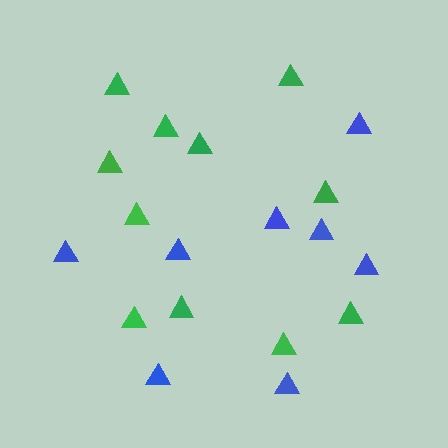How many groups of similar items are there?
There are 2 groups: one group of blue triangles (8) and one group of green triangles (11).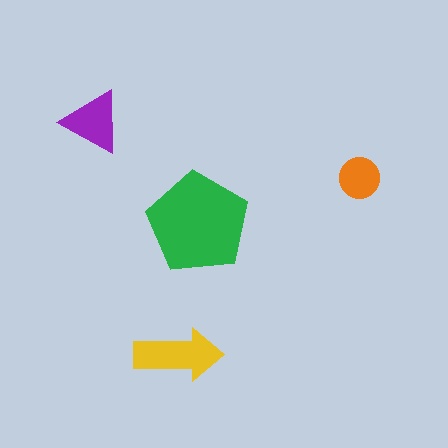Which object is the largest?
The green pentagon.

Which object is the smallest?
The orange circle.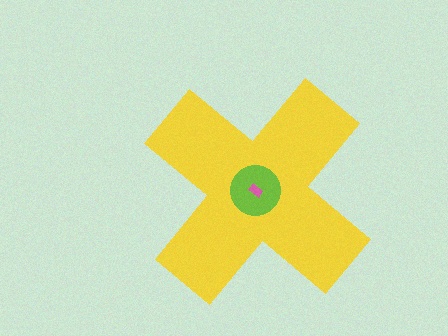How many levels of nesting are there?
3.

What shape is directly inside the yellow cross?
The lime circle.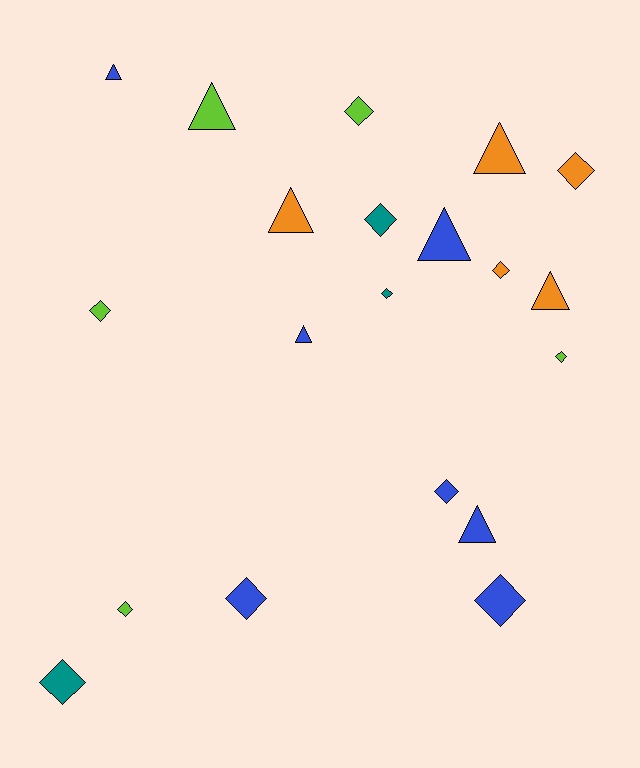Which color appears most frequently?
Blue, with 7 objects.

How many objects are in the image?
There are 20 objects.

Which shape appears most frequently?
Diamond, with 12 objects.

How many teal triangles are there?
There are no teal triangles.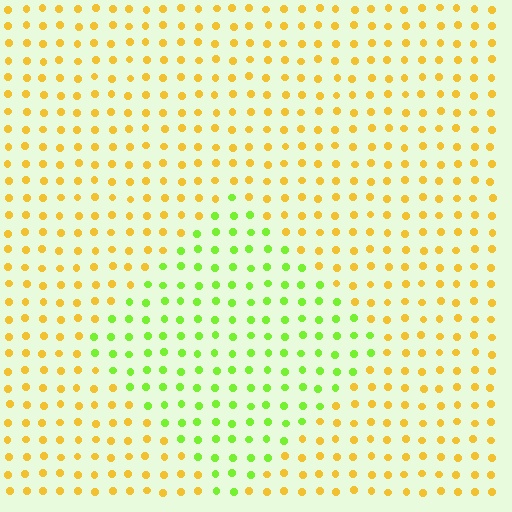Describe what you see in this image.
The image is filled with small yellow elements in a uniform arrangement. A diamond-shaped region is visible where the elements are tinted to a slightly different hue, forming a subtle color boundary.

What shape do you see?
I see a diamond.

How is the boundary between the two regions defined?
The boundary is defined purely by a slight shift in hue (about 53 degrees). Spacing, size, and orientation are identical on both sides.